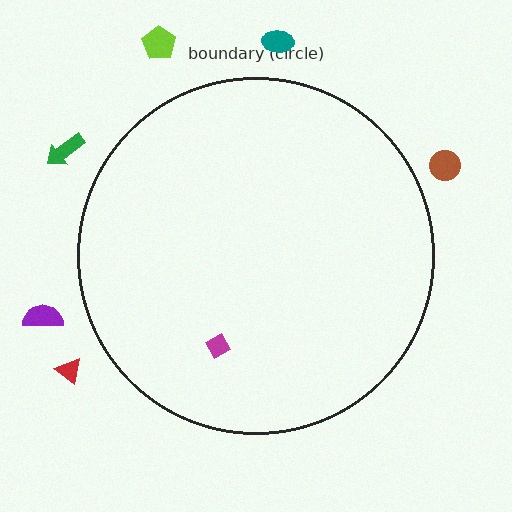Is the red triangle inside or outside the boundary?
Outside.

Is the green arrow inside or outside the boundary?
Outside.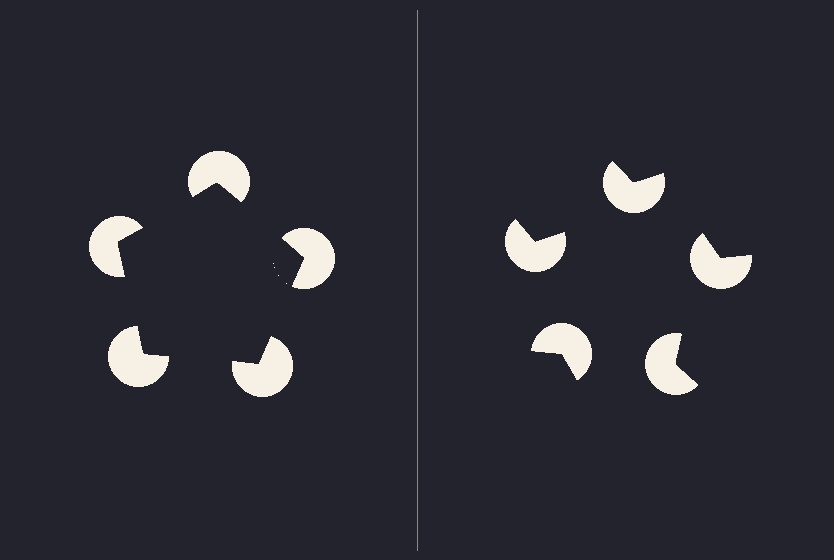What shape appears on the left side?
An illusory pentagon.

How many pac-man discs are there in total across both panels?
10 — 5 on each side.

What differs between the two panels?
The pac-man discs are positioned identically on both sides; only the wedge orientations differ. On the left they align to a pentagon; on the right they are misaligned.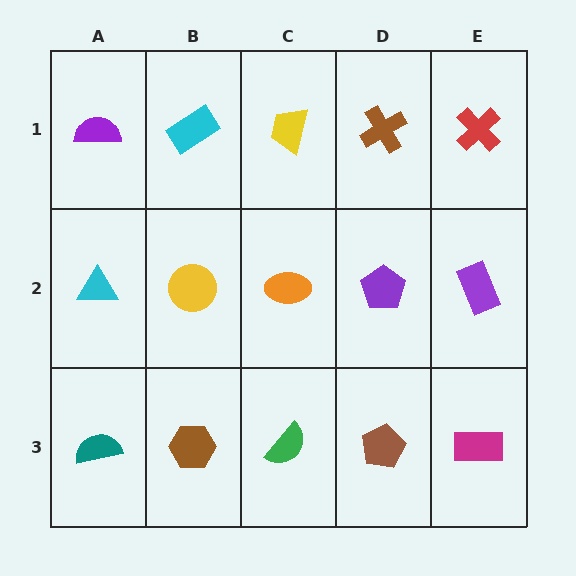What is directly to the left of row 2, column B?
A cyan triangle.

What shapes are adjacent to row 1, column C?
An orange ellipse (row 2, column C), a cyan rectangle (row 1, column B), a brown cross (row 1, column D).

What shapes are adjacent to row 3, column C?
An orange ellipse (row 2, column C), a brown hexagon (row 3, column B), a brown pentagon (row 3, column D).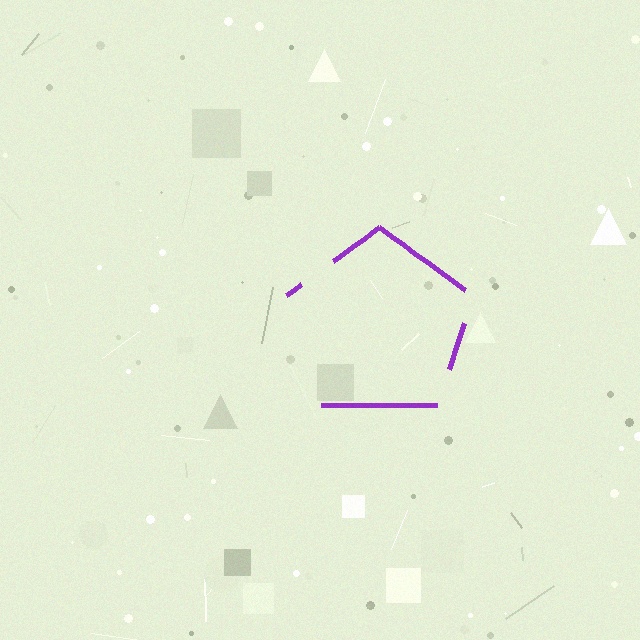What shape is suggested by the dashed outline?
The dashed outline suggests a pentagon.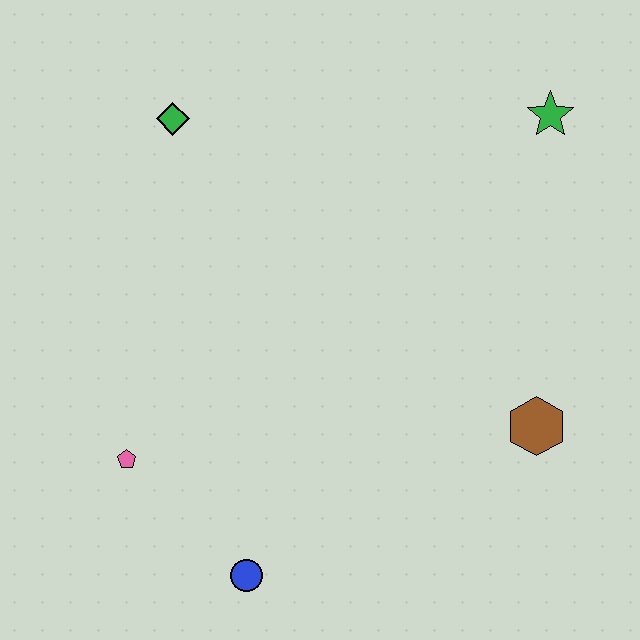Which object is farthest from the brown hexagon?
The green diamond is farthest from the brown hexagon.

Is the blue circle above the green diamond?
No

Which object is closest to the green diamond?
The pink pentagon is closest to the green diamond.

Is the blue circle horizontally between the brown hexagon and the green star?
No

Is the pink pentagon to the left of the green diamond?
Yes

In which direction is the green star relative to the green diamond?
The green star is to the right of the green diamond.